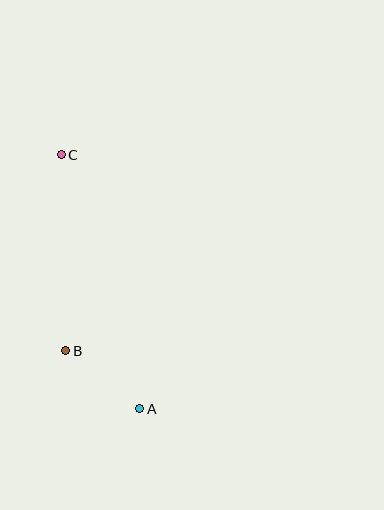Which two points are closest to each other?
Points A and B are closest to each other.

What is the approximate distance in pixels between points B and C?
The distance between B and C is approximately 196 pixels.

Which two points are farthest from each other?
Points A and C are farthest from each other.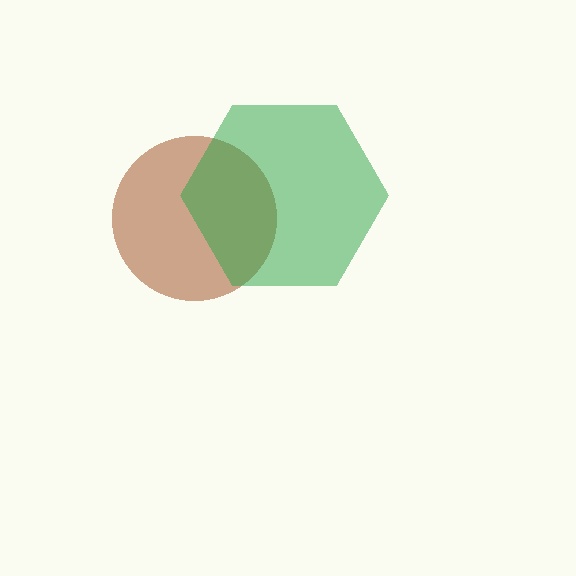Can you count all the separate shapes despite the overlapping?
Yes, there are 2 separate shapes.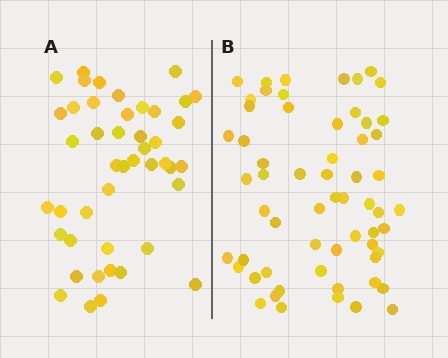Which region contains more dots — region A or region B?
Region B (the right region) has more dots.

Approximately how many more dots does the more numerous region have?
Region B has approximately 15 more dots than region A.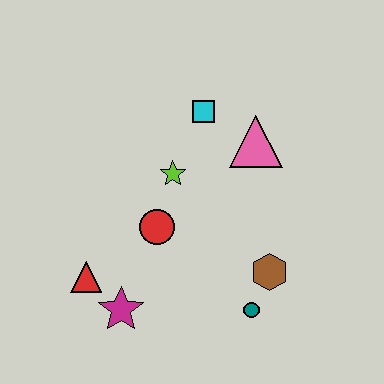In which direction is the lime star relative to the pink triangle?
The lime star is to the left of the pink triangle.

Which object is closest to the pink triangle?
The cyan square is closest to the pink triangle.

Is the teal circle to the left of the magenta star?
No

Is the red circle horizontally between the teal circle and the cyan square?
No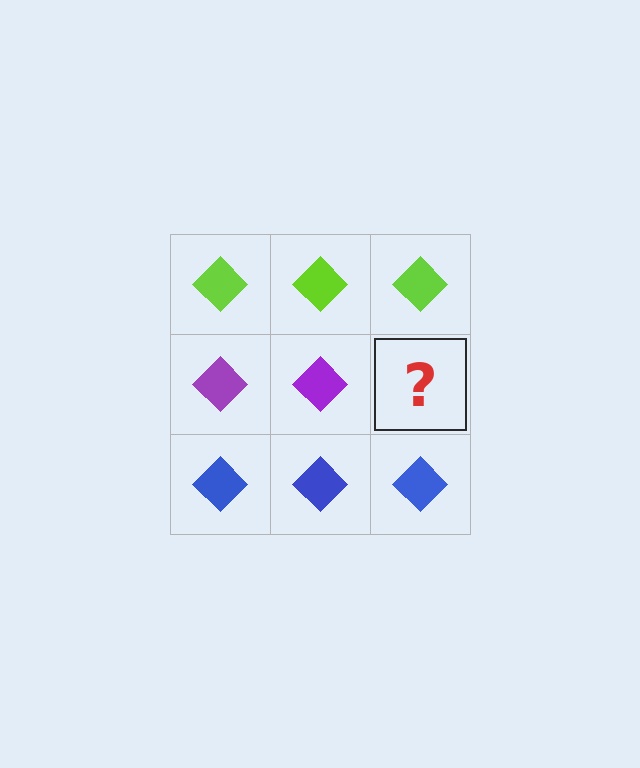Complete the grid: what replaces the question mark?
The question mark should be replaced with a purple diamond.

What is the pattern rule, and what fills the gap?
The rule is that each row has a consistent color. The gap should be filled with a purple diamond.